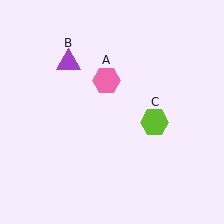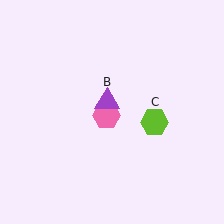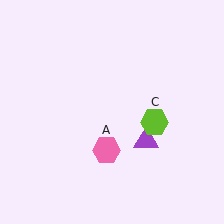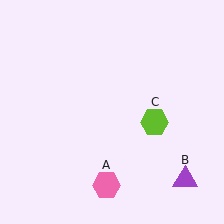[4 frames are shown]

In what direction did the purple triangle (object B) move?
The purple triangle (object B) moved down and to the right.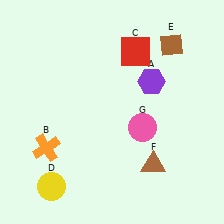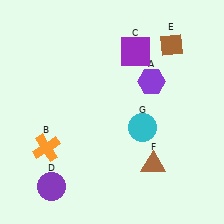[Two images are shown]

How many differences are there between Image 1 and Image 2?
There are 3 differences between the two images.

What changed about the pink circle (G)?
In Image 1, G is pink. In Image 2, it changed to cyan.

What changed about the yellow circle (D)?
In Image 1, D is yellow. In Image 2, it changed to purple.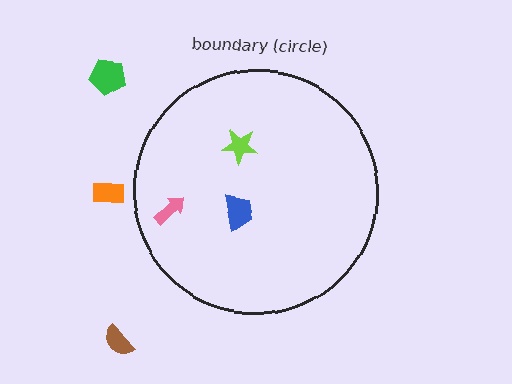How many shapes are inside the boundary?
3 inside, 3 outside.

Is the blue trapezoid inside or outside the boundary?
Inside.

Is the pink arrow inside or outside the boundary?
Inside.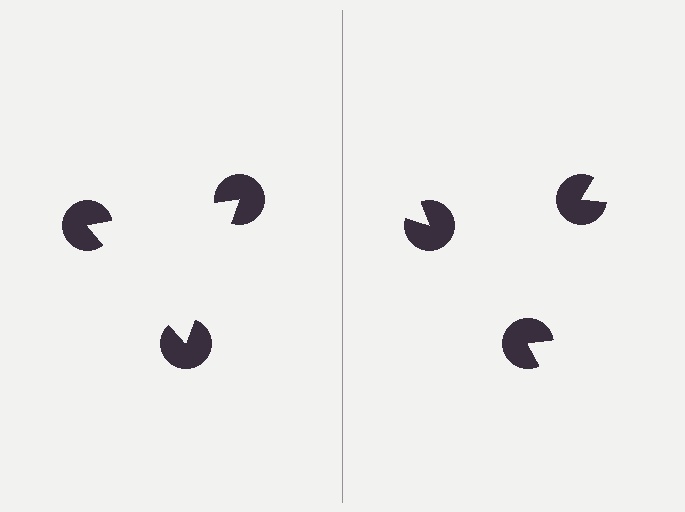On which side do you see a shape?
An illusory triangle appears on the left side. On the right side the wedge cuts are rotated, so no coherent shape forms.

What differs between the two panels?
The pac-man discs are positioned identically on both sides; only the wedge orientations differ. On the left they align to a triangle; on the right they are misaligned.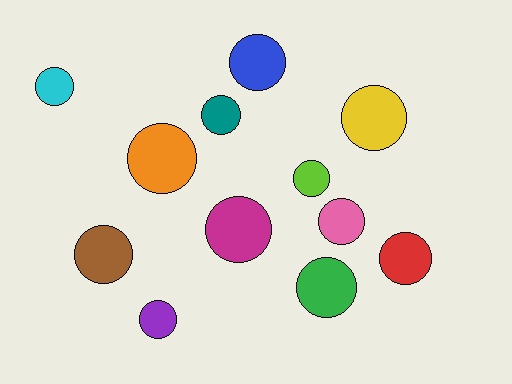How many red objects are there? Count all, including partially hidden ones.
There is 1 red object.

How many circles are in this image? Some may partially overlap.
There are 12 circles.